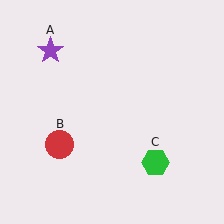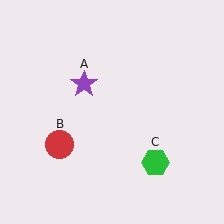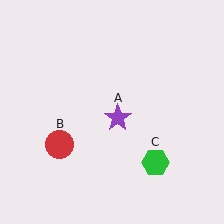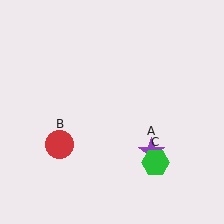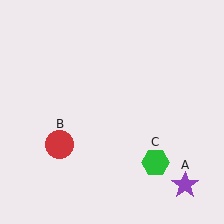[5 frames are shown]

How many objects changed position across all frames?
1 object changed position: purple star (object A).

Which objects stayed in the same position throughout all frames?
Red circle (object B) and green hexagon (object C) remained stationary.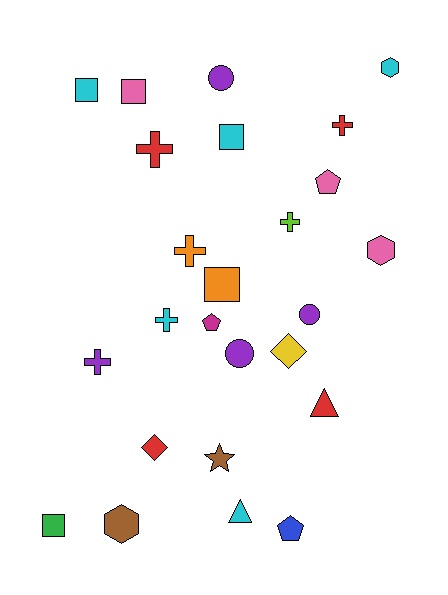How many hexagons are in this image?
There are 3 hexagons.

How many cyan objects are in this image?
There are 5 cyan objects.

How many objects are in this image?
There are 25 objects.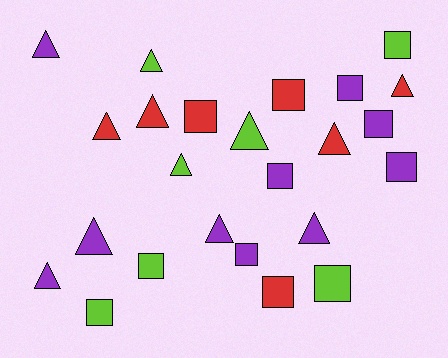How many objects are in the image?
There are 24 objects.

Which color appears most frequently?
Purple, with 10 objects.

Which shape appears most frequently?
Triangle, with 12 objects.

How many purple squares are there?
There are 5 purple squares.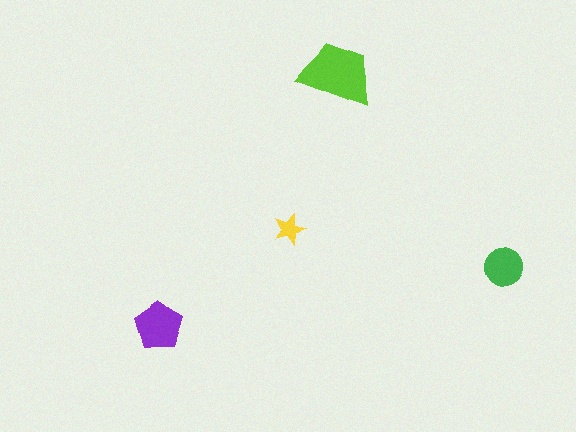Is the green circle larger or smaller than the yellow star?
Larger.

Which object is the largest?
The lime trapezoid.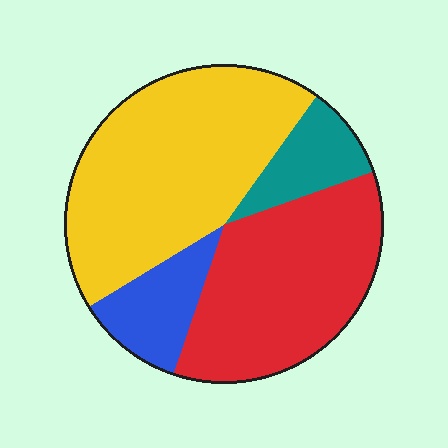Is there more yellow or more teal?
Yellow.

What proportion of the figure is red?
Red covers around 35% of the figure.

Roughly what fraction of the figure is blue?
Blue takes up less than a quarter of the figure.